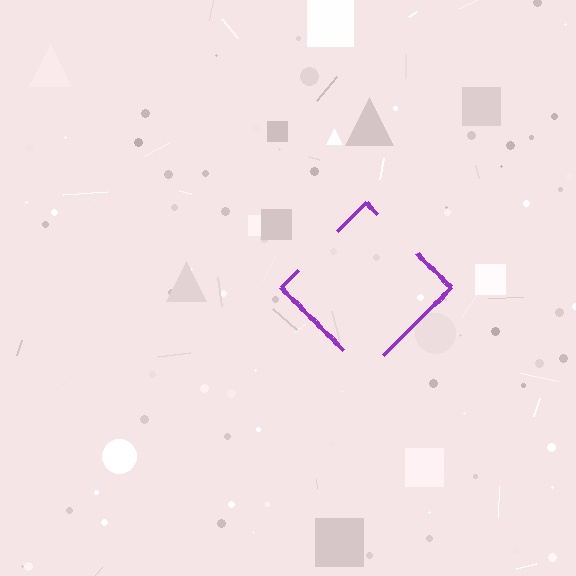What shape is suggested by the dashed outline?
The dashed outline suggests a diamond.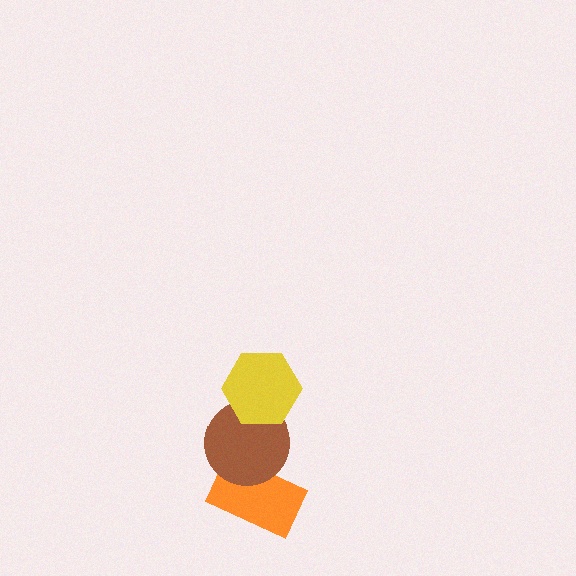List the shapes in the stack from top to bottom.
From top to bottom: the yellow hexagon, the brown circle, the orange rectangle.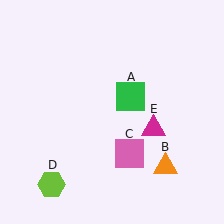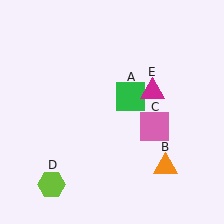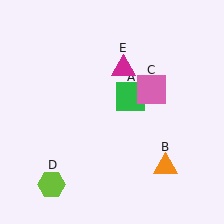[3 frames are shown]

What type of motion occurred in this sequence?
The pink square (object C), magenta triangle (object E) rotated counterclockwise around the center of the scene.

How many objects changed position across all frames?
2 objects changed position: pink square (object C), magenta triangle (object E).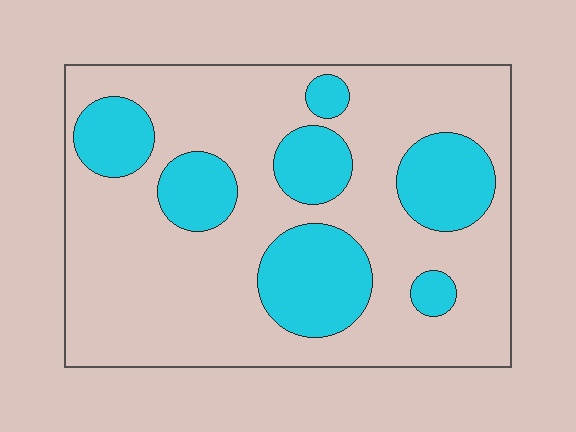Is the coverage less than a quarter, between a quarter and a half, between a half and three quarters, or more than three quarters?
Between a quarter and a half.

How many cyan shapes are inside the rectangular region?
7.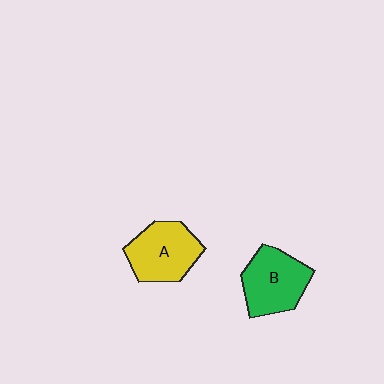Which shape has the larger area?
Shape B (green).